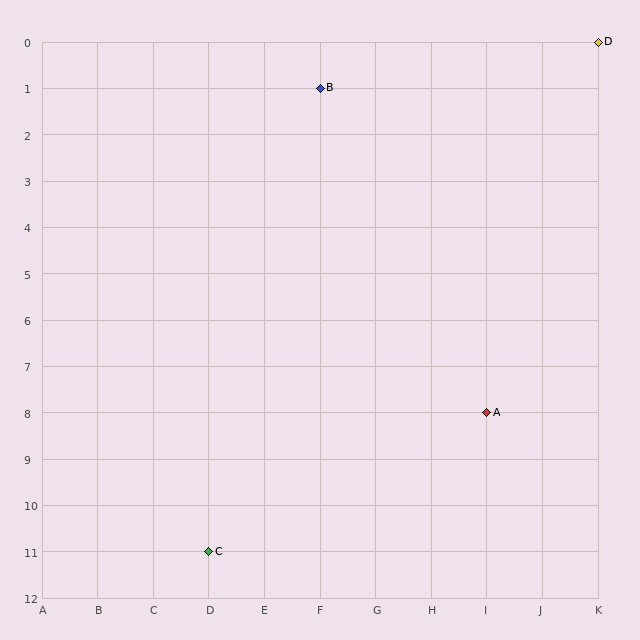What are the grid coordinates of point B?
Point B is at grid coordinates (F, 1).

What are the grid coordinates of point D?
Point D is at grid coordinates (K, 0).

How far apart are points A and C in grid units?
Points A and C are 5 columns and 3 rows apart (about 5.8 grid units diagonally).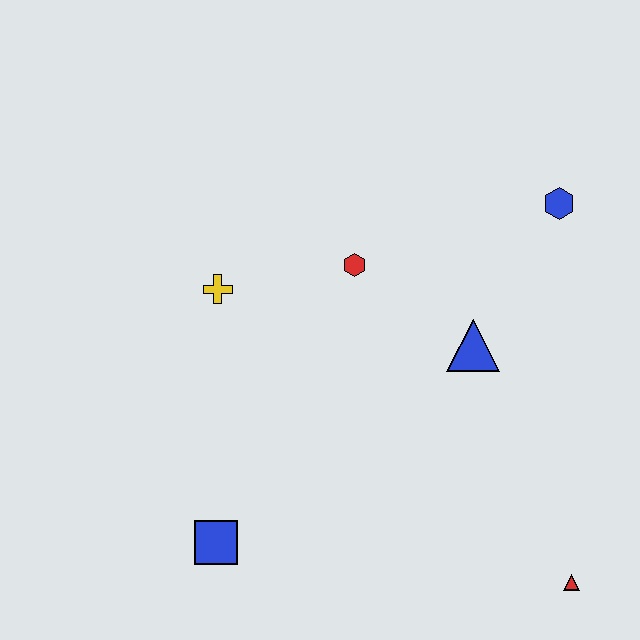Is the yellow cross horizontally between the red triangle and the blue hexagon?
No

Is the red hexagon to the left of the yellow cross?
No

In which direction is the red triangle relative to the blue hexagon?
The red triangle is below the blue hexagon.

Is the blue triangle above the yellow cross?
No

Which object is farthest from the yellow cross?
The red triangle is farthest from the yellow cross.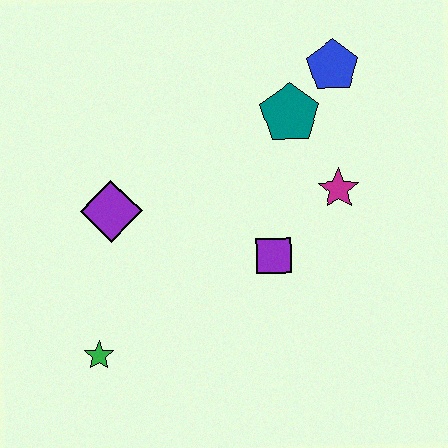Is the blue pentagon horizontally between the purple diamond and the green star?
No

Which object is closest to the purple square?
The magenta star is closest to the purple square.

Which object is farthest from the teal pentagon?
The green star is farthest from the teal pentagon.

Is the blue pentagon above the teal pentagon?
Yes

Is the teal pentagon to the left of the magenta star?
Yes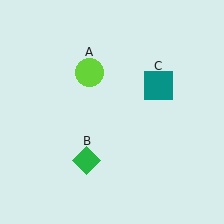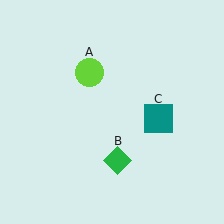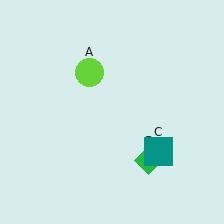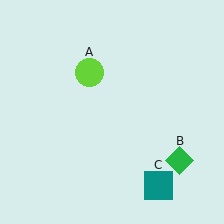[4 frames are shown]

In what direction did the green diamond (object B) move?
The green diamond (object B) moved right.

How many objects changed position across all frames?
2 objects changed position: green diamond (object B), teal square (object C).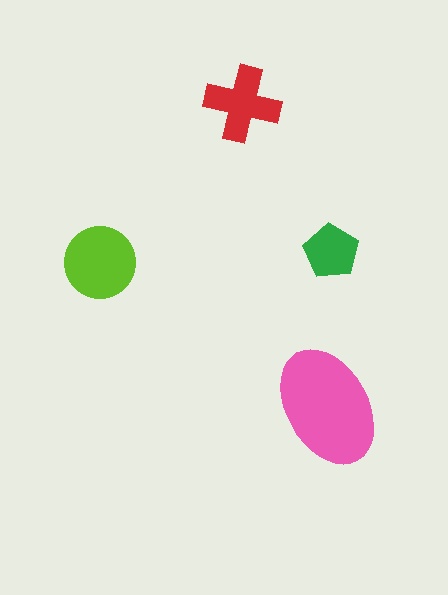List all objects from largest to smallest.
The pink ellipse, the lime circle, the red cross, the green pentagon.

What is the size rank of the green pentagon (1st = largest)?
4th.